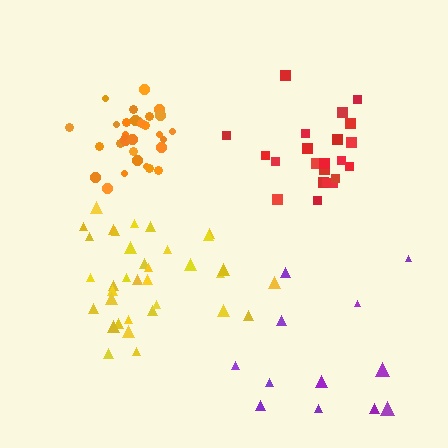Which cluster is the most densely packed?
Orange.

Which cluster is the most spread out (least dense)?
Purple.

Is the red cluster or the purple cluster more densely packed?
Red.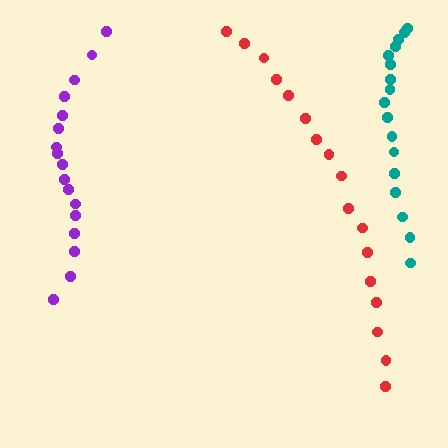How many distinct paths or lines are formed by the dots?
There are 3 distinct paths.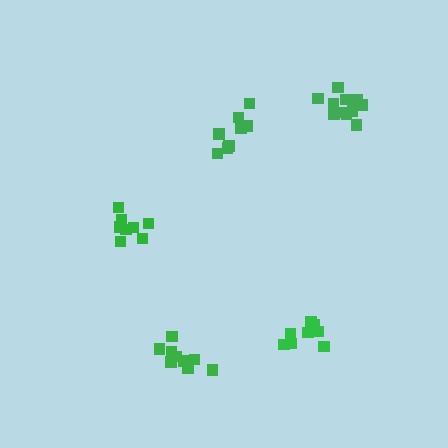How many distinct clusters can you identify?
There are 5 distinct clusters.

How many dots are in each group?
Group 1: 8 dots, Group 2: 8 dots, Group 3: 9 dots, Group 4: 8 dots, Group 5: 12 dots (45 total).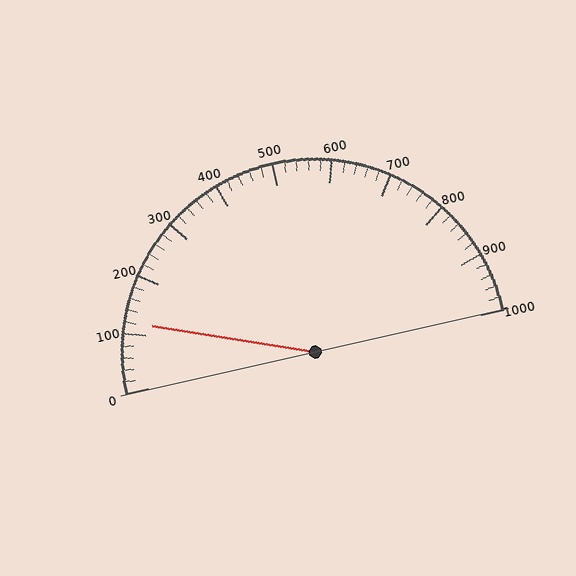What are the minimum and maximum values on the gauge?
The gauge ranges from 0 to 1000.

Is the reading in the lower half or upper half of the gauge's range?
The reading is in the lower half of the range (0 to 1000).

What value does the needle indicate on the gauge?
The needle indicates approximately 120.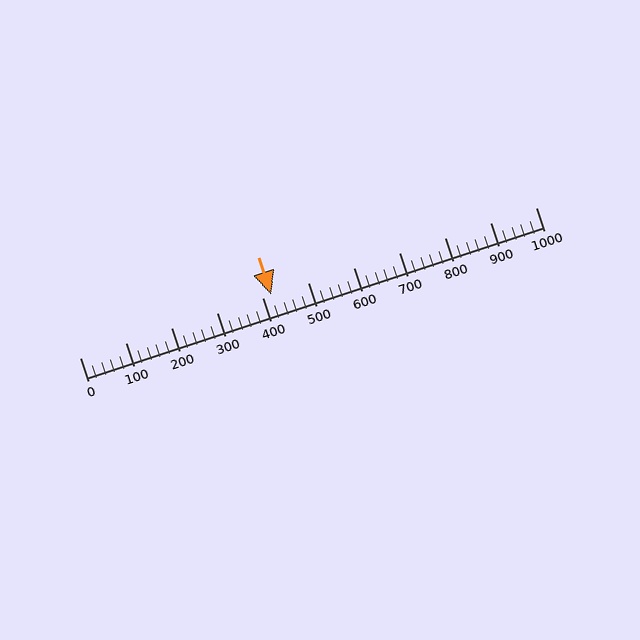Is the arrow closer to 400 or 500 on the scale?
The arrow is closer to 400.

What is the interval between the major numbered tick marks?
The major tick marks are spaced 100 units apart.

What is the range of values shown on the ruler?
The ruler shows values from 0 to 1000.